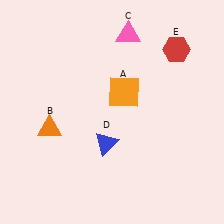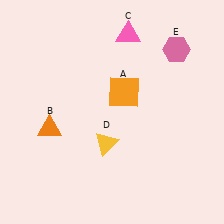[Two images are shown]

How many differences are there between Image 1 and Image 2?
There are 2 differences between the two images.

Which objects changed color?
D changed from blue to yellow. E changed from red to pink.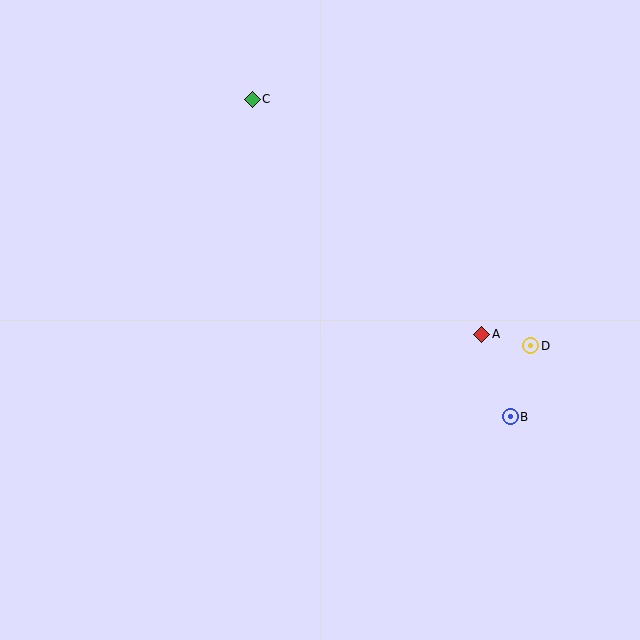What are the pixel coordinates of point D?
Point D is at (531, 346).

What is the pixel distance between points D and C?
The distance between D and C is 371 pixels.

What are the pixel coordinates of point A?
Point A is at (482, 334).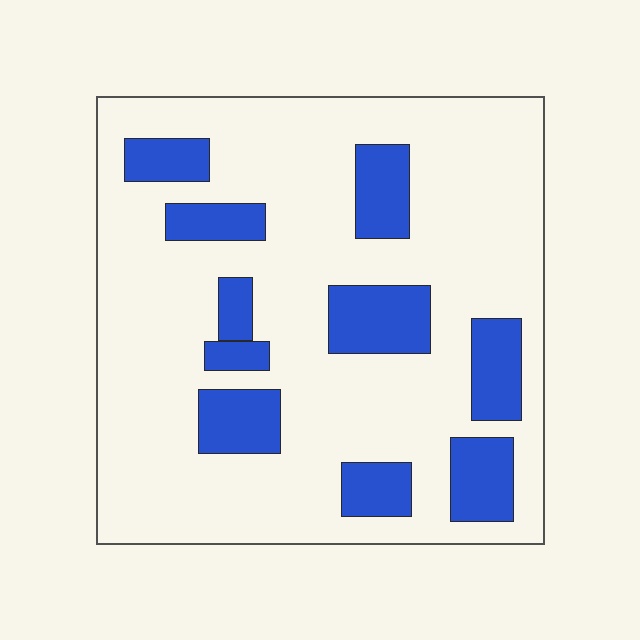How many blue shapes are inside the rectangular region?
10.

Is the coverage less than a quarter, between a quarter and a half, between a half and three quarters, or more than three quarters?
Less than a quarter.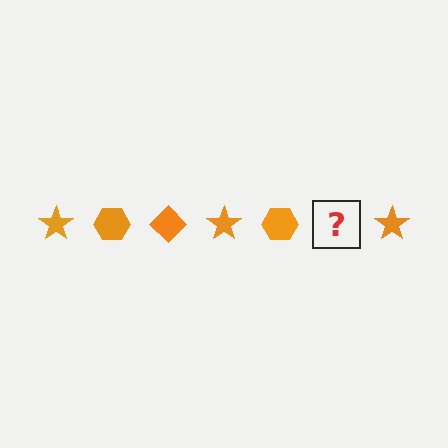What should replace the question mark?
The question mark should be replaced with an orange diamond.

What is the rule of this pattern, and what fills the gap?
The rule is that the pattern cycles through star, hexagon, diamond shapes in orange. The gap should be filled with an orange diamond.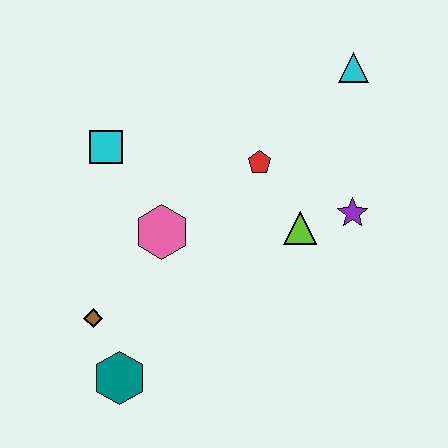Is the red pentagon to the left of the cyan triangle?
Yes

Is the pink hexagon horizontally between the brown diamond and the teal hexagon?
No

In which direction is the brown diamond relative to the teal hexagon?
The brown diamond is above the teal hexagon.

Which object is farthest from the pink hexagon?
The cyan triangle is farthest from the pink hexagon.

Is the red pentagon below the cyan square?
Yes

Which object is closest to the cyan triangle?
The red pentagon is closest to the cyan triangle.